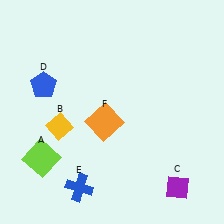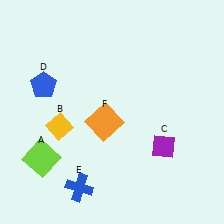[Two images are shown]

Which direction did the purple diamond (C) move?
The purple diamond (C) moved up.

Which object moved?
The purple diamond (C) moved up.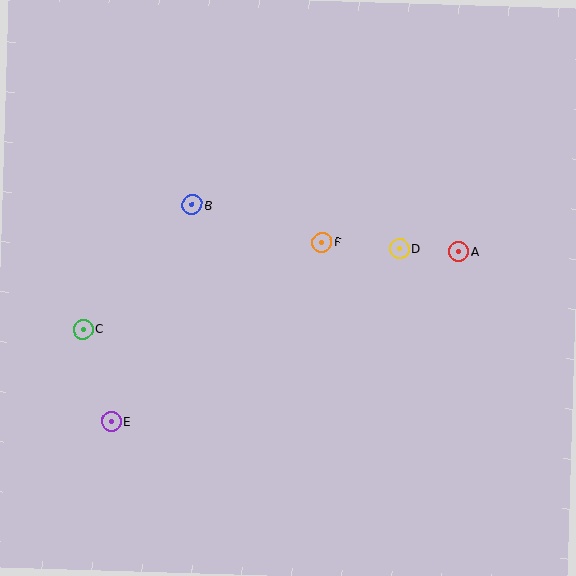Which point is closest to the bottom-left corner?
Point E is closest to the bottom-left corner.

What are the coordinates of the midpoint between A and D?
The midpoint between A and D is at (429, 250).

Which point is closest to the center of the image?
Point F at (322, 242) is closest to the center.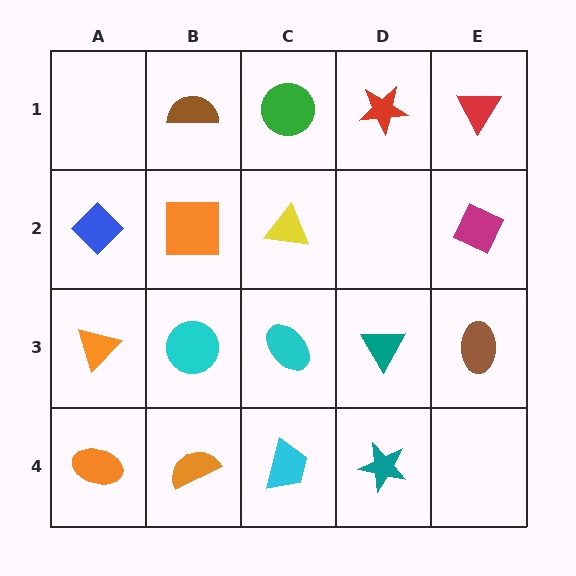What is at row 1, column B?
A brown semicircle.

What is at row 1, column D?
A red star.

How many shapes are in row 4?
4 shapes.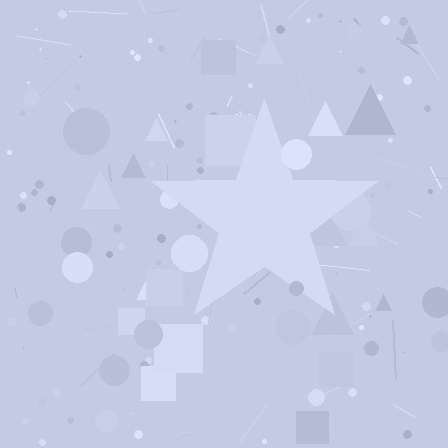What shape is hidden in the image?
A star is hidden in the image.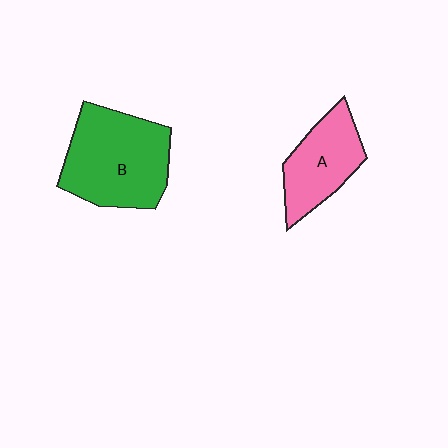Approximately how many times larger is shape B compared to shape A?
Approximately 1.5 times.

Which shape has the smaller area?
Shape A (pink).